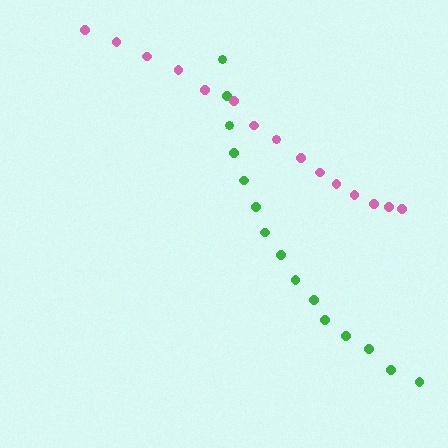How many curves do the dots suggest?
There are 2 distinct paths.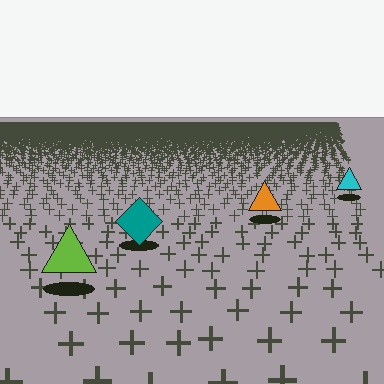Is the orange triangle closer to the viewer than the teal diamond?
No. The teal diamond is closer — you can tell from the texture gradient: the ground texture is coarser near it.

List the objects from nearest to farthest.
From nearest to farthest: the lime triangle, the teal diamond, the orange triangle, the cyan triangle.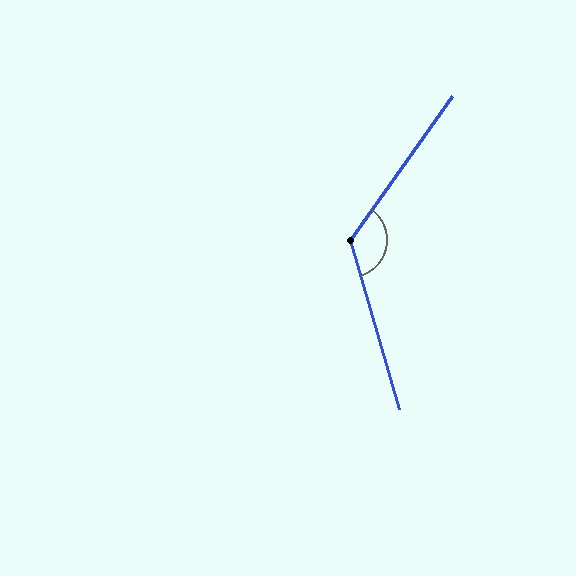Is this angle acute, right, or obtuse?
It is obtuse.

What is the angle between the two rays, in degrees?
Approximately 128 degrees.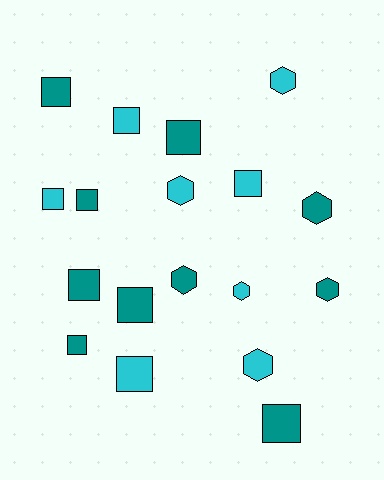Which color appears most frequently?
Teal, with 10 objects.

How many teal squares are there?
There are 7 teal squares.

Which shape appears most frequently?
Square, with 11 objects.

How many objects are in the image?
There are 18 objects.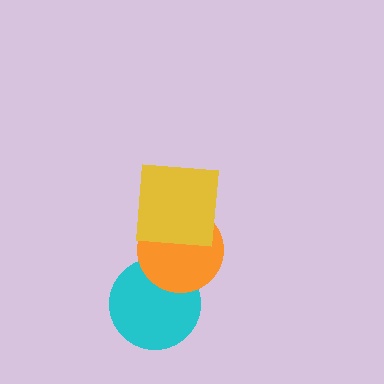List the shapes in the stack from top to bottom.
From top to bottom: the yellow square, the orange circle, the cyan circle.